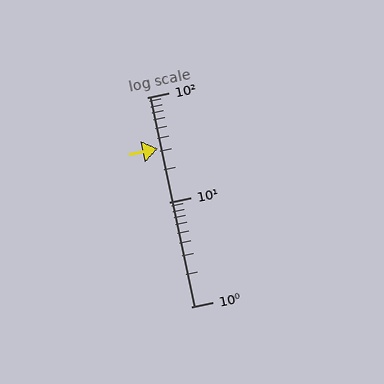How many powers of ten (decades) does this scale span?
The scale spans 2 decades, from 1 to 100.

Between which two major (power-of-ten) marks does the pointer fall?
The pointer is between 10 and 100.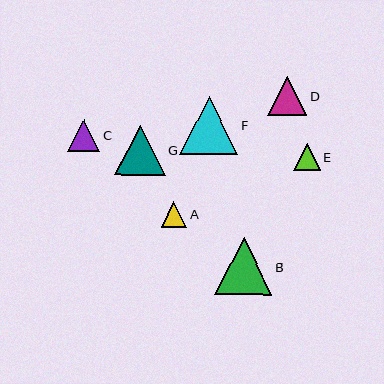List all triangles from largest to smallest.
From largest to smallest: F, B, G, D, C, E, A.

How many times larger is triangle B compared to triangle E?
Triangle B is approximately 2.1 times the size of triangle E.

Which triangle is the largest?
Triangle F is the largest with a size of approximately 58 pixels.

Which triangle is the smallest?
Triangle A is the smallest with a size of approximately 26 pixels.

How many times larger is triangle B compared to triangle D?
Triangle B is approximately 1.5 times the size of triangle D.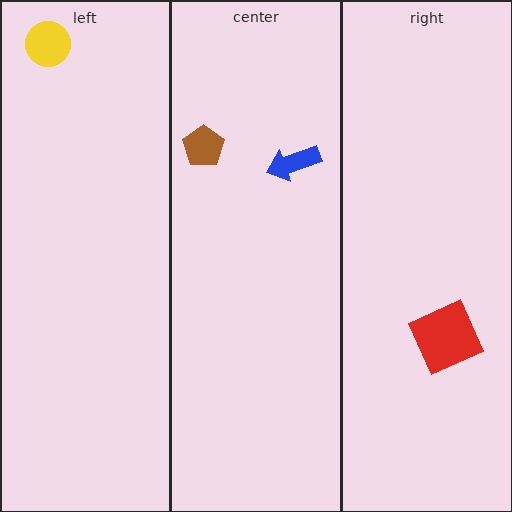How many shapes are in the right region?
1.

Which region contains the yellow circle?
The left region.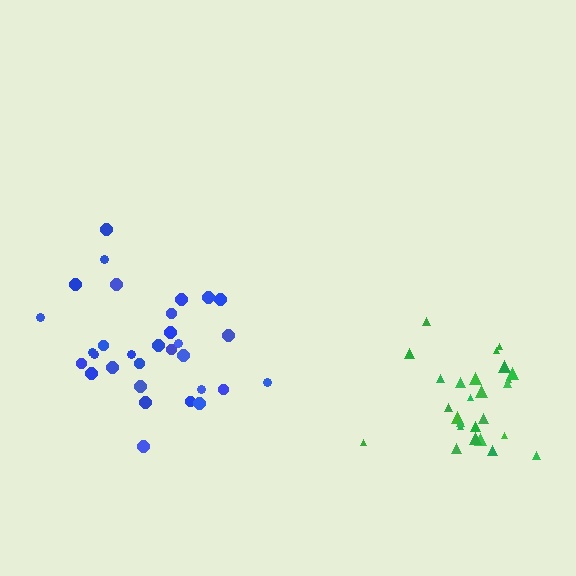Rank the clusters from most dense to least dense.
green, blue.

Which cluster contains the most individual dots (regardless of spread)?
Blue (31).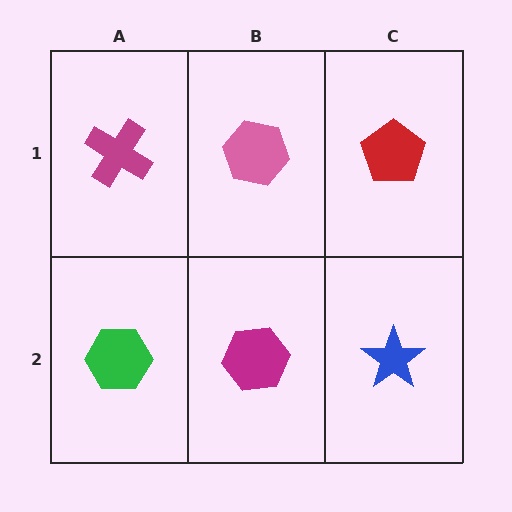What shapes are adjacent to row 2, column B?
A pink hexagon (row 1, column B), a green hexagon (row 2, column A), a blue star (row 2, column C).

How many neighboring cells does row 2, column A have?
2.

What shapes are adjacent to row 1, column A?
A green hexagon (row 2, column A), a pink hexagon (row 1, column B).